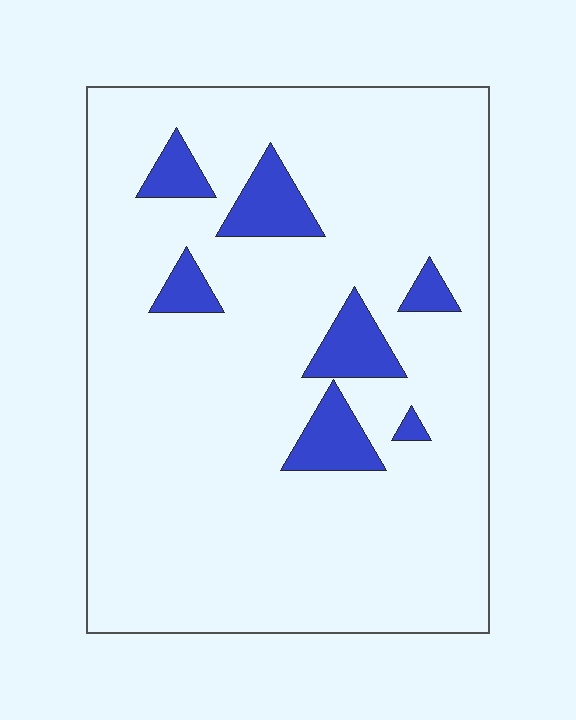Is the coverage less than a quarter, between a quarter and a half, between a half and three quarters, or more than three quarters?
Less than a quarter.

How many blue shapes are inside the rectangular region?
7.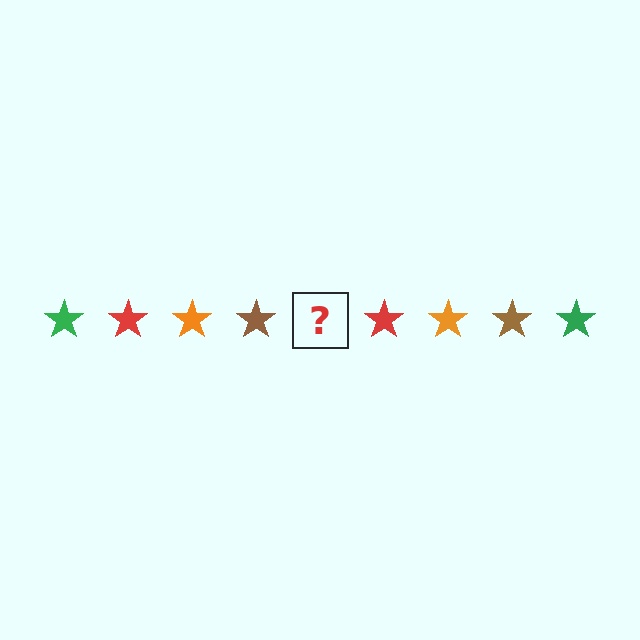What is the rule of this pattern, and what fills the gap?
The rule is that the pattern cycles through green, red, orange, brown stars. The gap should be filled with a green star.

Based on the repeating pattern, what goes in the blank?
The blank should be a green star.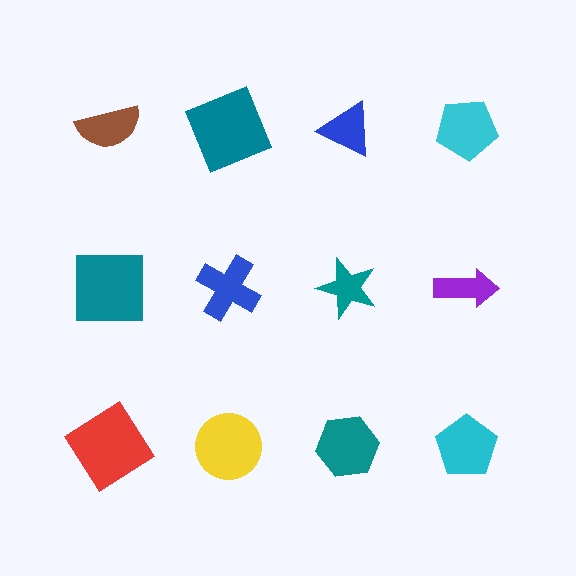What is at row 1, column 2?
A teal square.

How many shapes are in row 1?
4 shapes.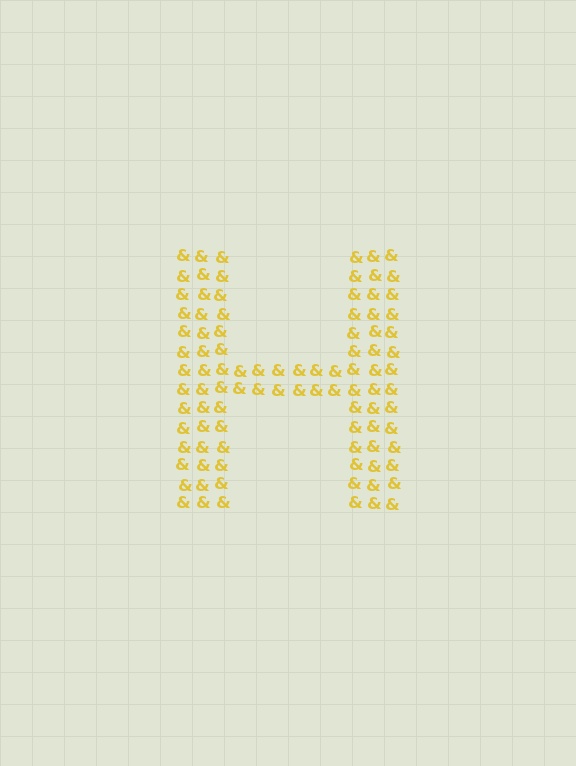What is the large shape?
The large shape is the letter H.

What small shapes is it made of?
It is made of small ampersands.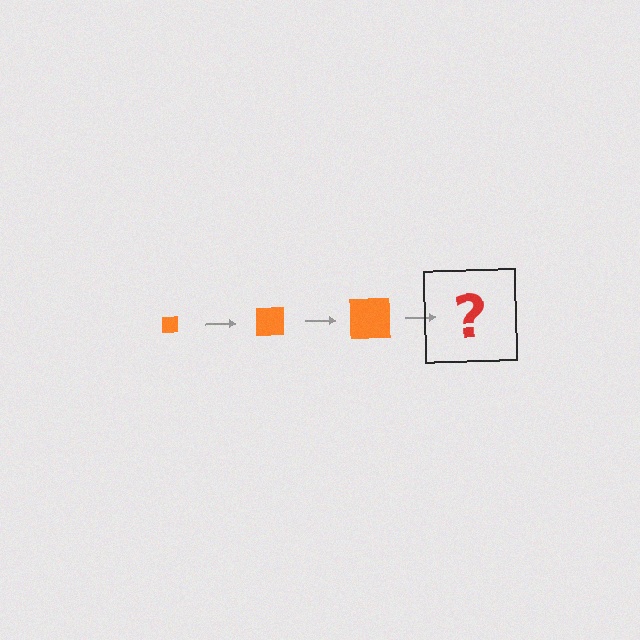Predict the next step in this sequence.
The next step is an orange square, larger than the previous one.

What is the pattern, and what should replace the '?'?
The pattern is that the square gets progressively larger each step. The '?' should be an orange square, larger than the previous one.